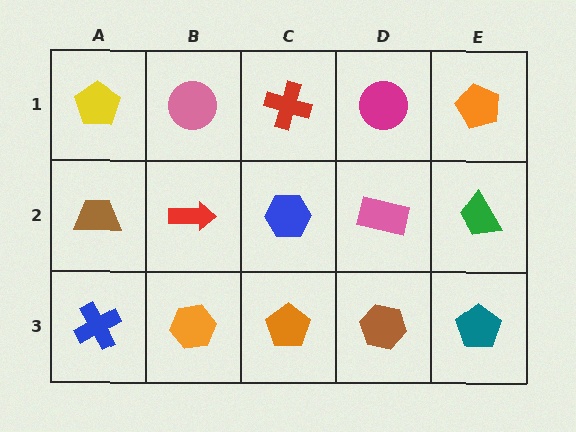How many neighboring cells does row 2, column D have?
4.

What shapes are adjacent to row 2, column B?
A pink circle (row 1, column B), an orange hexagon (row 3, column B), a brown trapezoid (row 2, column A), a blue hexagon (row 2, column C).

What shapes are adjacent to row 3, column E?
A green trapezoid (row 2, column E), a brown hexagon (row 3, column D).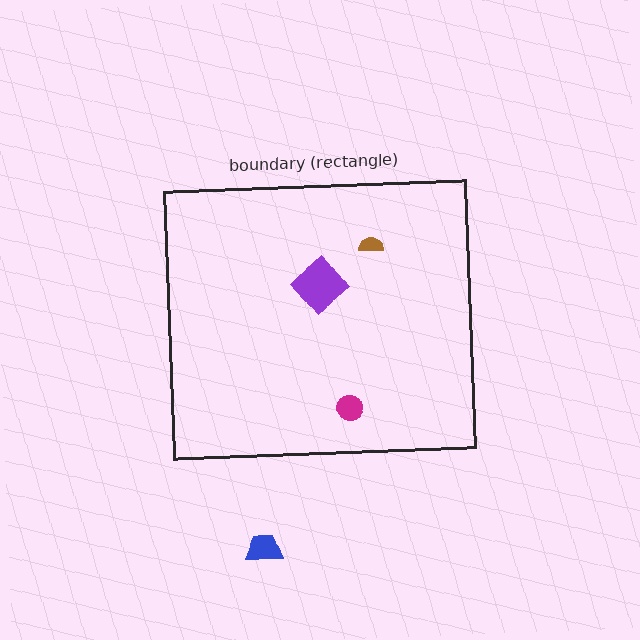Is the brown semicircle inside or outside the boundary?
Inside.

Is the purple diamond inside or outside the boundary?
Inside.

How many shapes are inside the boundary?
3 inside, 1 outside.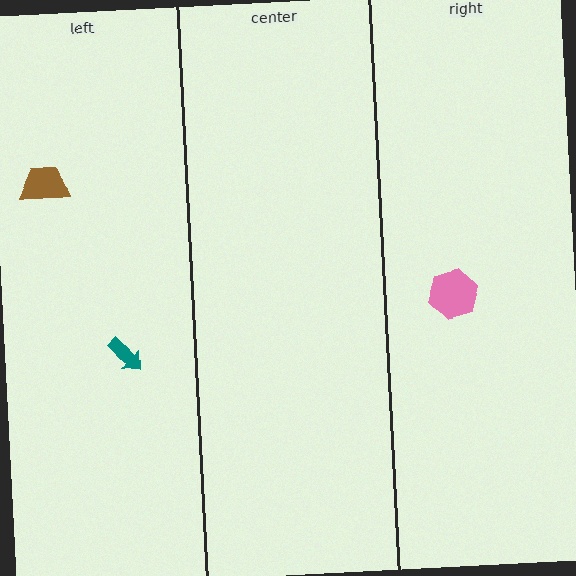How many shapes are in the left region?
2.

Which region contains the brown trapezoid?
The left region.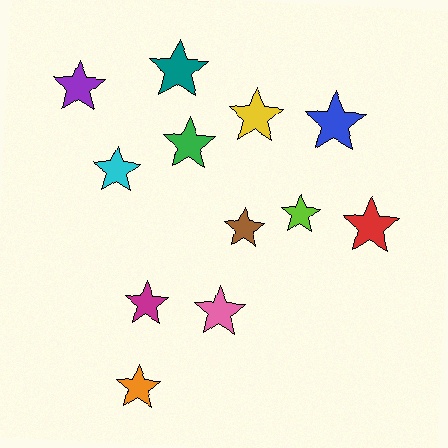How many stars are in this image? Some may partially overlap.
There are 12 stars.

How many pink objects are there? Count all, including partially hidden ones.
There is 1 pink object.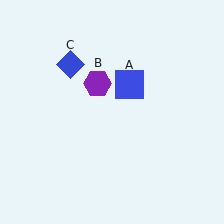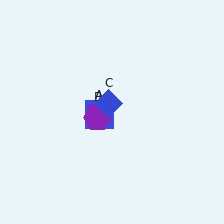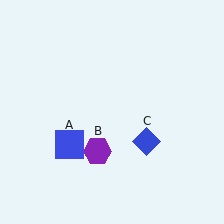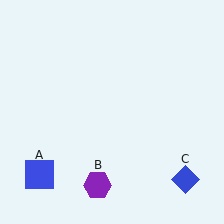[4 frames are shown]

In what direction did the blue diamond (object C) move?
The blue diamond (object C) moved down and to the right.